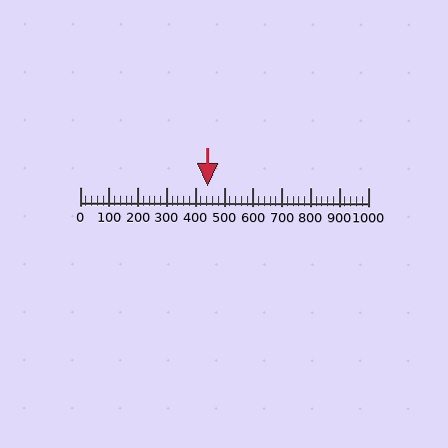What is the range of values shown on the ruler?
The ruler shows values from 0 to 1000.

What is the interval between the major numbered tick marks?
The major tick marks are spaced 100 units apart.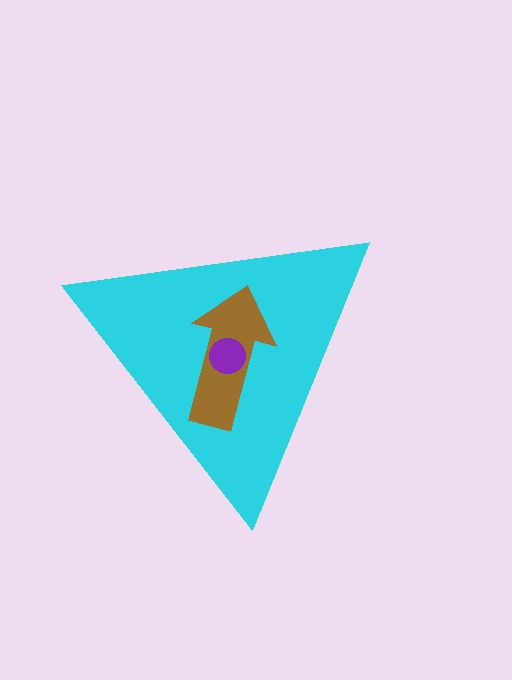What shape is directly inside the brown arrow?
The purple circle.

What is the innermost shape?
The purple circle.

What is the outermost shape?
The cyan triangle.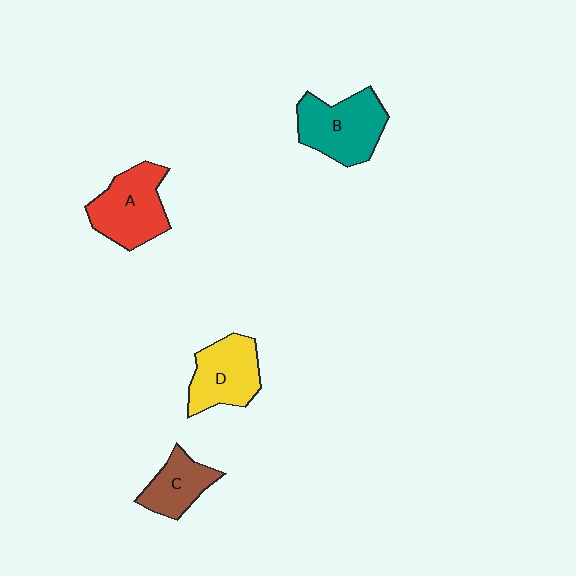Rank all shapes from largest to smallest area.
From largest to smallest: B (teal), A (red), D (yellow), C (brown).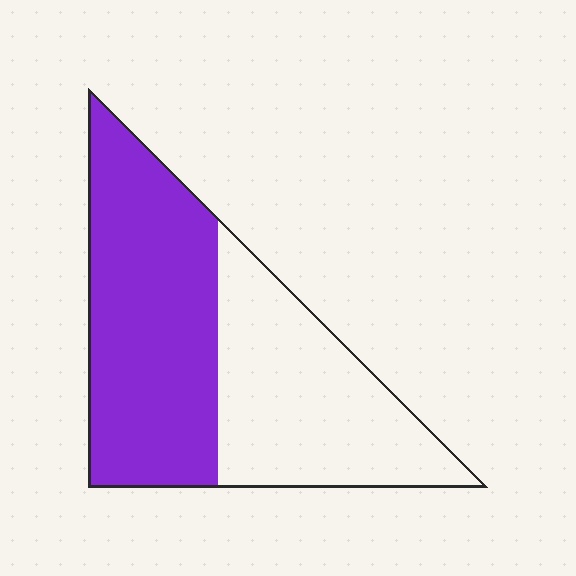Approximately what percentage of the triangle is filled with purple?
Approximately 55%.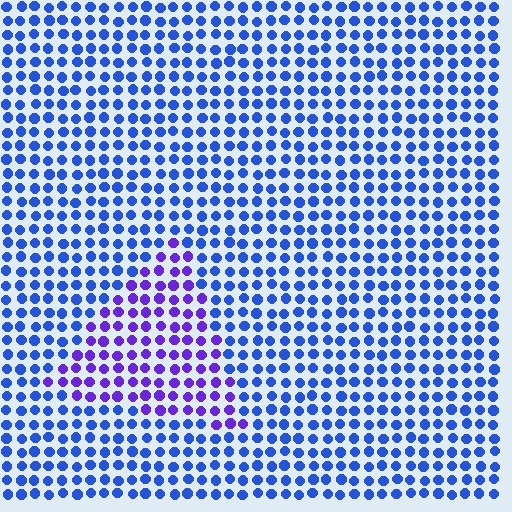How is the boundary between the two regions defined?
The boundary is defined purely by a slight shift in hue (about 39 degrees). Spacing, size, and orientation are identical on both sides.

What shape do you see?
I see a triangle.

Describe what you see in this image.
The image is filled with small blue elements in a uniform arrangement. A triangle-shaped region is visible where the elements are tinted to a slightly different hue, forming a subtle color boundary.